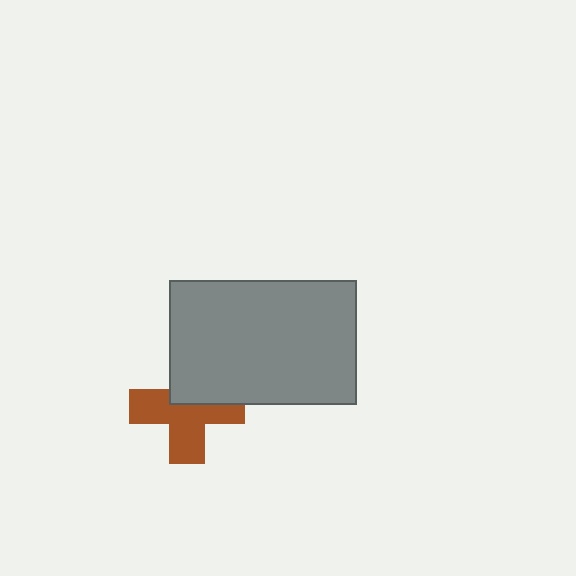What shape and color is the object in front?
The object in front is a gray rectangle.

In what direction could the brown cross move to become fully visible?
The brown cross could move down. That would shift it out from behind the gray rectangle entirely.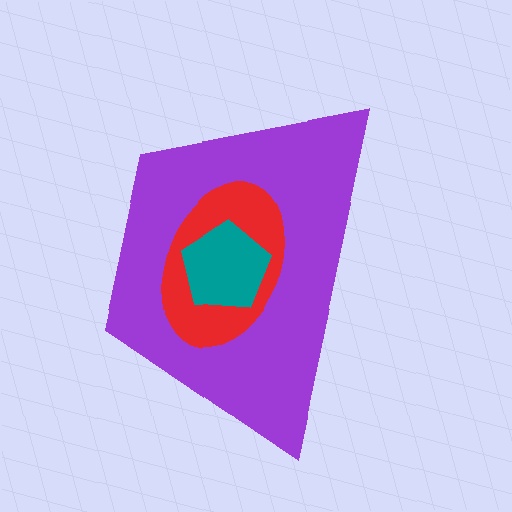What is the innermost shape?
The teal pentagon.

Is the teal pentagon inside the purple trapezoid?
Yes.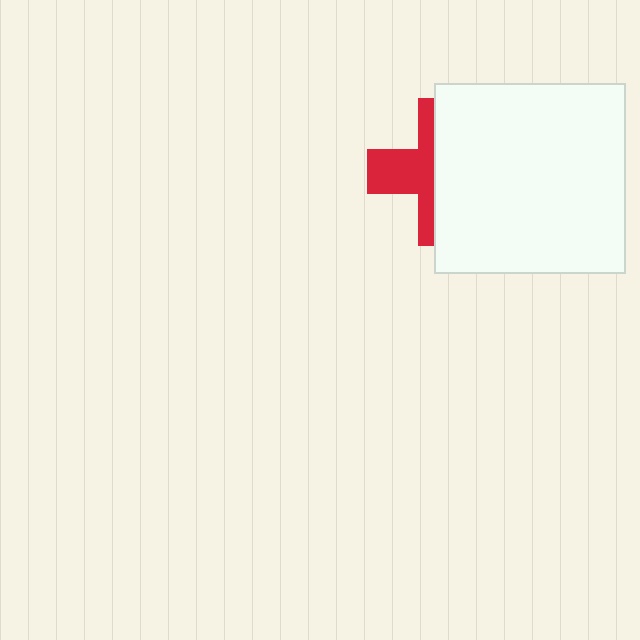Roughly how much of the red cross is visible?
A small part of it is visible (roughly 41%).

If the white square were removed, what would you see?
You would see the complete red cross.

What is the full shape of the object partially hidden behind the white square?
The partially hidden object is a red cross.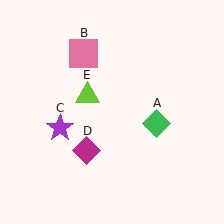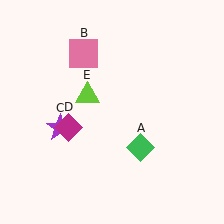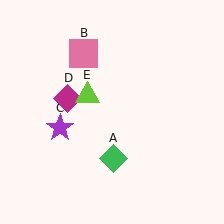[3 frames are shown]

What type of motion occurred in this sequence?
The green diamond (object A), magenta diamond (object D) rotated clockwise around the center of the scene.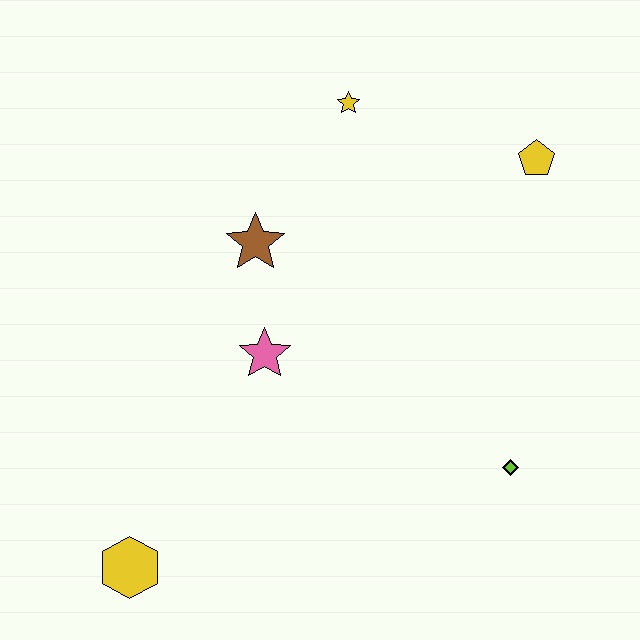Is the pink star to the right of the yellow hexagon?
Yes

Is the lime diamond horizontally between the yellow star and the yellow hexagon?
No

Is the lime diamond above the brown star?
No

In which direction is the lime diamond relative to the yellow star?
The lime diamond is below the yellow star.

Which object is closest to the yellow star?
The brown star is closest to the yellow star.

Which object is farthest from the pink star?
The yellow pentagon is farthest from the pink star.